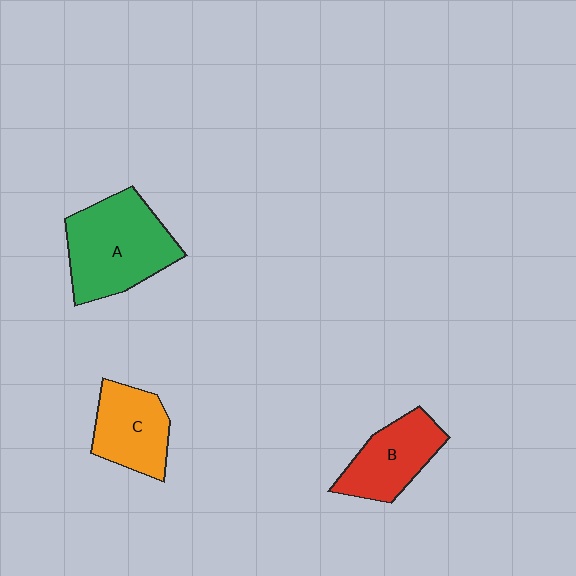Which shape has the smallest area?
Shape C (orange).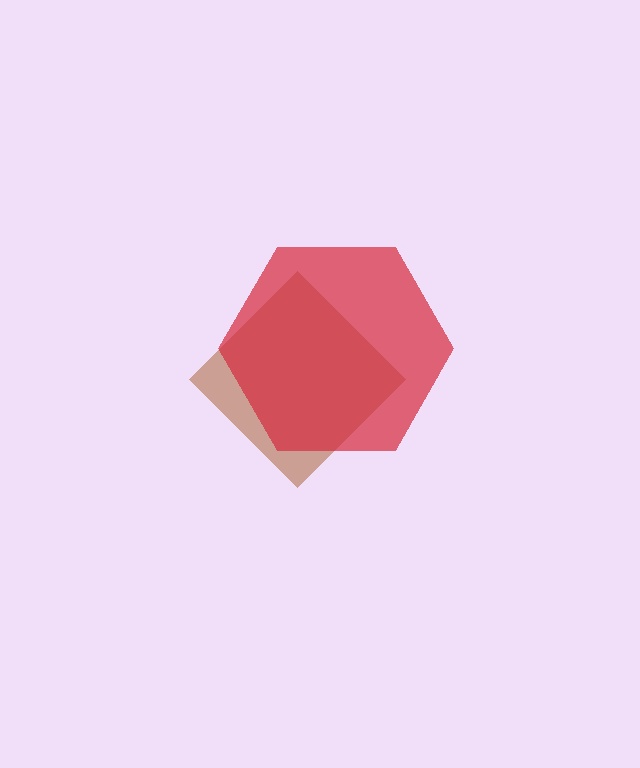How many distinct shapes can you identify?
There are 2 distinct shapes: a brown diamond, a red hexagon.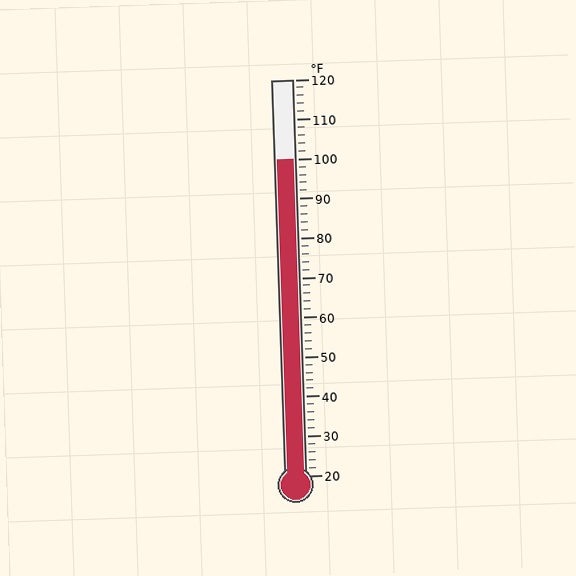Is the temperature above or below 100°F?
The temperature is at 100°F.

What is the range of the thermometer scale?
The thermometer scale ranges from 20°F to 120°F.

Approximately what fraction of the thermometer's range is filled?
The thermometer is filled to approximately 80% of its range.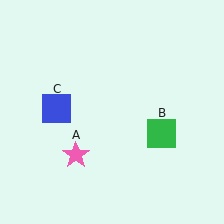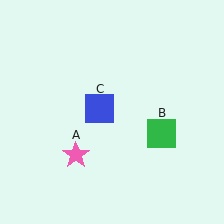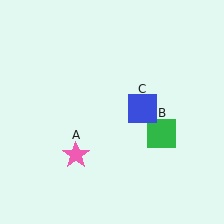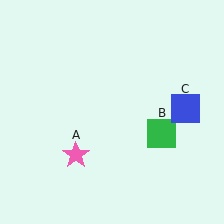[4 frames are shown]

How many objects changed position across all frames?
1 object changed position: blue square (object C).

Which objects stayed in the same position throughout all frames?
Pink star (object A) and green square (object B) remained stationary.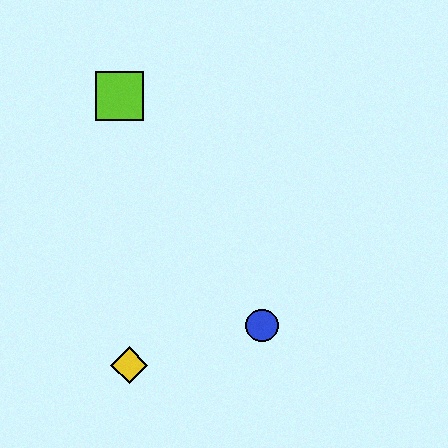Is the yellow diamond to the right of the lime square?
Yes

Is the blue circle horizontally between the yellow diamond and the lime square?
No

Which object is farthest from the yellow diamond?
The lime square is farthest from the yellow diamond.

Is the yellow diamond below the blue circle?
Yes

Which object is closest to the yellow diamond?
The blue circle is closest to the yellow diamond.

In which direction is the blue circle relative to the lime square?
The blue circle is below the lime square.